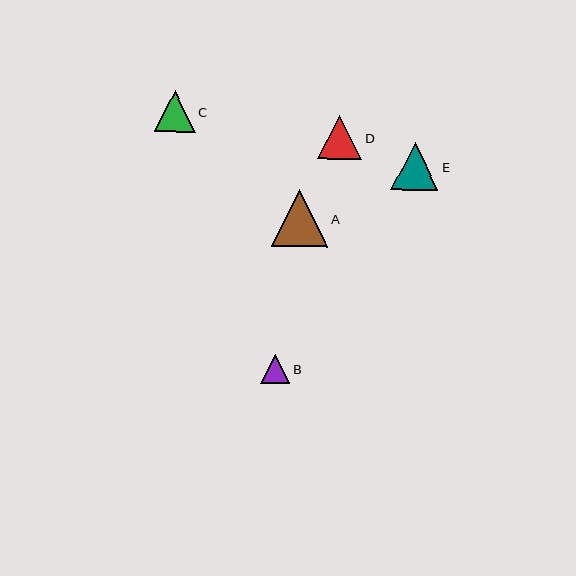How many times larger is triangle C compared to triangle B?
Triangle C is approximately 1.4 times the size of triangle B.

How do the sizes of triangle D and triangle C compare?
Triangle D and triangle C are approximately the same size.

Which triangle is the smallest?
Triangle B is the smallest with a size of approximately 29 pixels.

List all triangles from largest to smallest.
From largest to smallest: A, E, D, C, B.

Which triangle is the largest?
Triangle A is the largest with a size of approximately 56 pixels.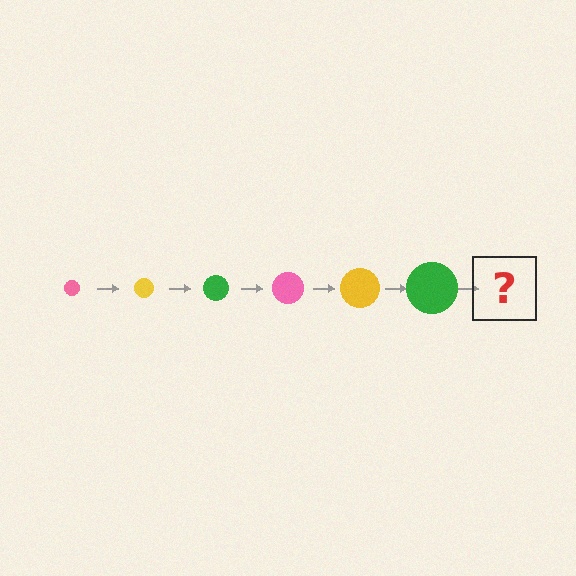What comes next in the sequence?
The next element should be a pink circle, larger than the previous one.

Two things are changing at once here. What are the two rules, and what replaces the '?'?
The two rules are that the circle grows larger each step and the color cycles through pink, yellow, and green. The '?' should be a pink circle, larger than the previous one.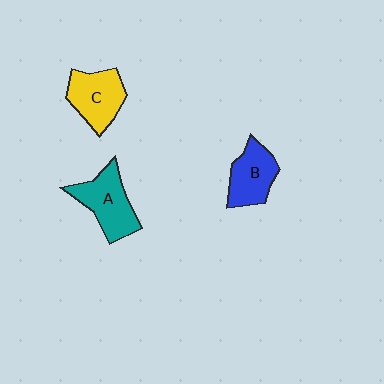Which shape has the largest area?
Shape A (teal).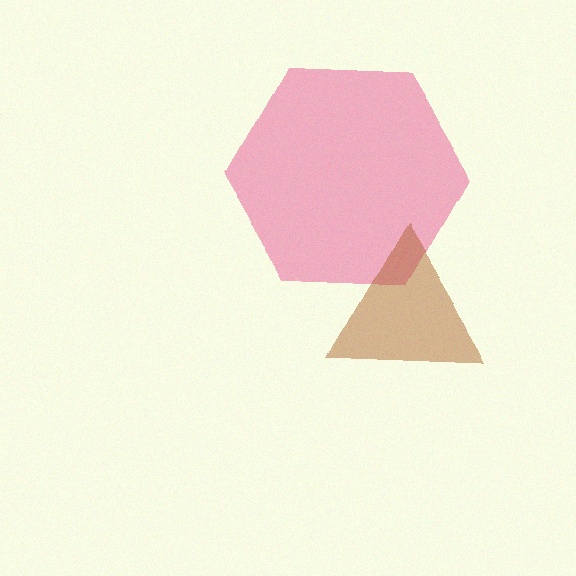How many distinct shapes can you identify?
There are 2 distinct shapes: a pink hexagon, a brown triangle.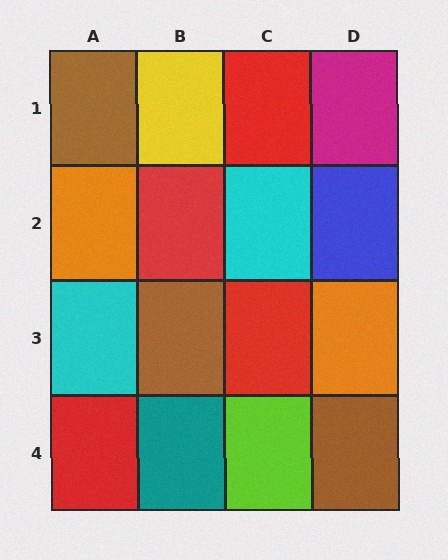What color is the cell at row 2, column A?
Orange.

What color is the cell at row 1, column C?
Red.